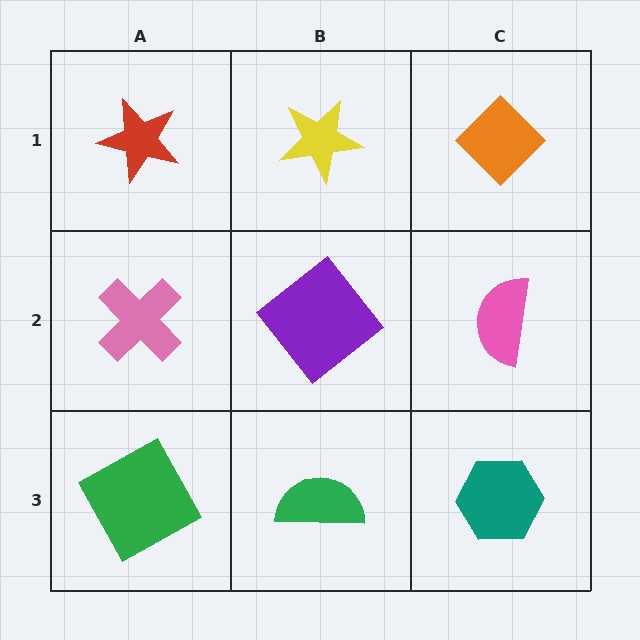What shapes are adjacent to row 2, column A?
A red star (row 1, column A), a green square (row 3, column A), a purple diamond (row 2, column B).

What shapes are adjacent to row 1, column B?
A purple diamond (row 2, column B), a red star (row 1, column A), an orange diamond (row 1, column C).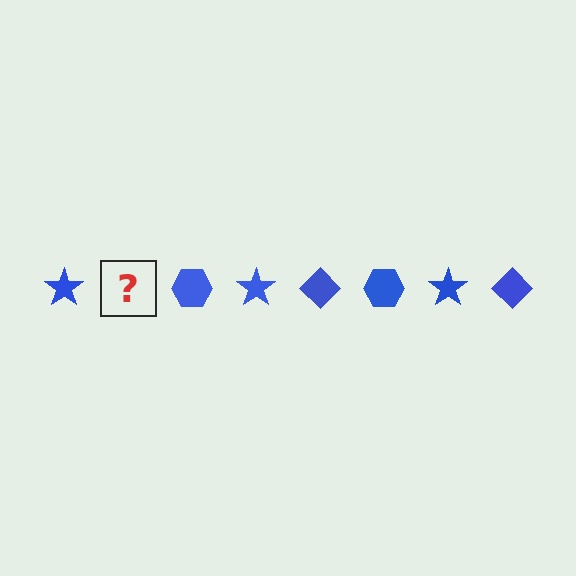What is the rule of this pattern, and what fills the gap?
The rule is that the pattern cycles through star, diamond, hexagon shapes in blue. The gap should be filled with a blue diamond.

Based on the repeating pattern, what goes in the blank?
The blank should be a blue diamond.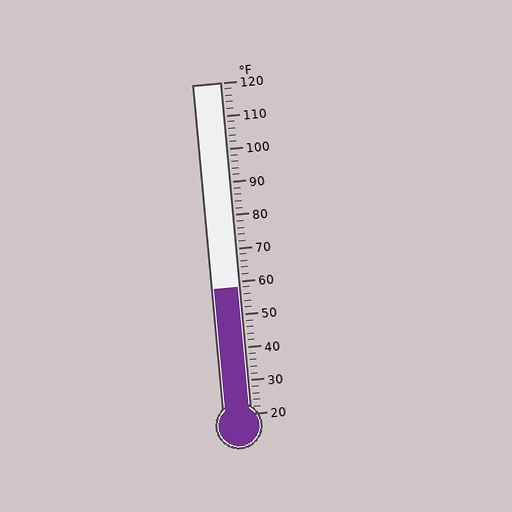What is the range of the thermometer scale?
The thermometer scale ranges from 20°F to 120°F.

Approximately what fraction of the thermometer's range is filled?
The thermometer is filled to approximately 40% of its range.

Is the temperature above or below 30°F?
The temperature is above 30°F.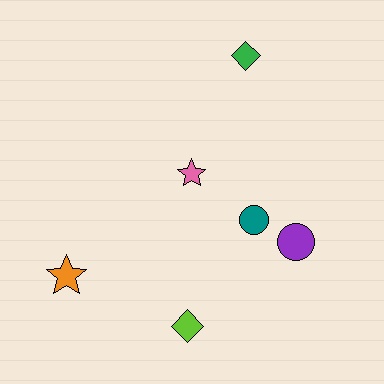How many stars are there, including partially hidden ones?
There are 2 stars.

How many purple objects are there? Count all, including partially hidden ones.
There is 1 purple object.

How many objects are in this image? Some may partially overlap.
There are 6 objects.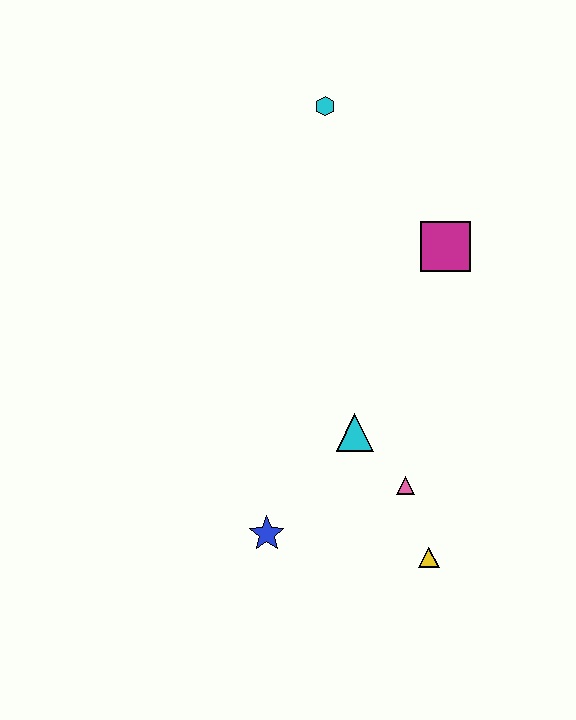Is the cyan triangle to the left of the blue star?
No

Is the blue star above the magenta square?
No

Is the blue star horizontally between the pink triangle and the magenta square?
No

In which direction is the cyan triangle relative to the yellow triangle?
The cyan triangle is above the yellow triangle.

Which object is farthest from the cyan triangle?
The cyan hexagon is farthest from the cyan triangle.